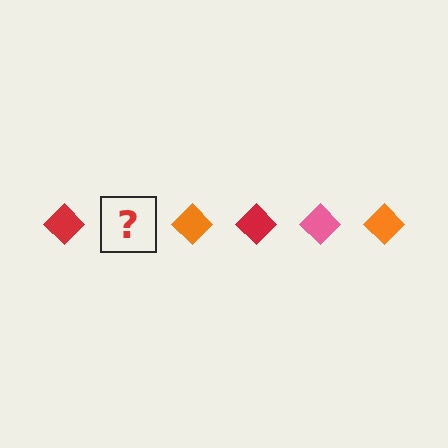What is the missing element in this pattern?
The missing element is a pink diamond.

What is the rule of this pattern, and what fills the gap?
The rule is that the pattern cycles through red, pink, orange diamonds. The gap should be filled with a pink diamond.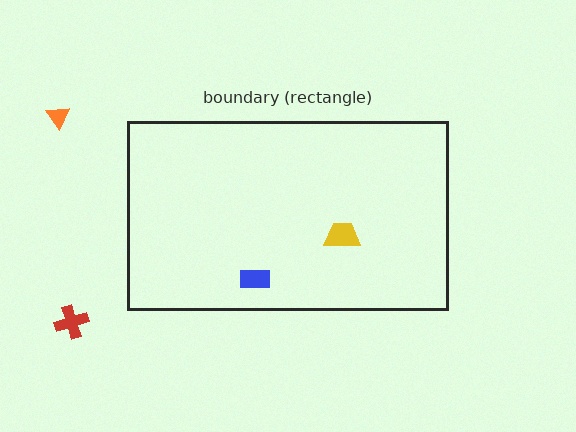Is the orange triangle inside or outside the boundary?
Outside.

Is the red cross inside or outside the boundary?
Outside.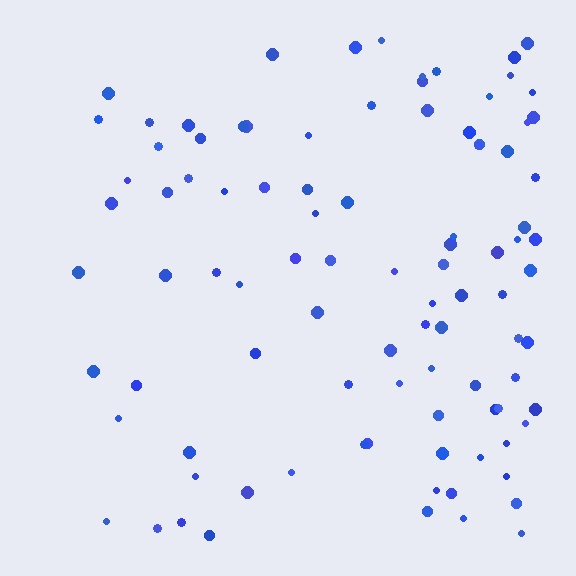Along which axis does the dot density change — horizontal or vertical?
Horizontal.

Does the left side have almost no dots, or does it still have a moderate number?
Still a moderate number, just noticeably fewer than the right.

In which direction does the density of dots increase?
From left to right, with the right side densest.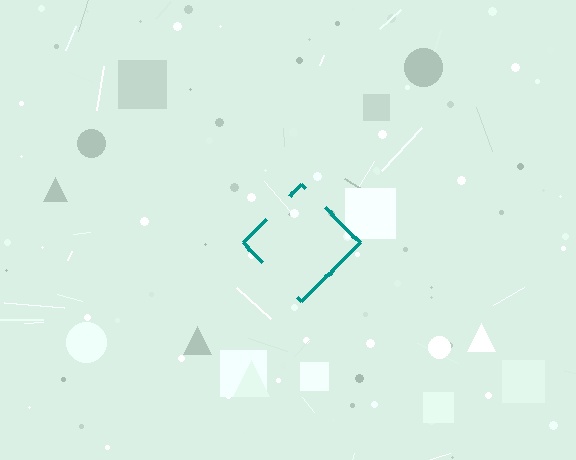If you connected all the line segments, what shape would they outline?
They would outline a diamond.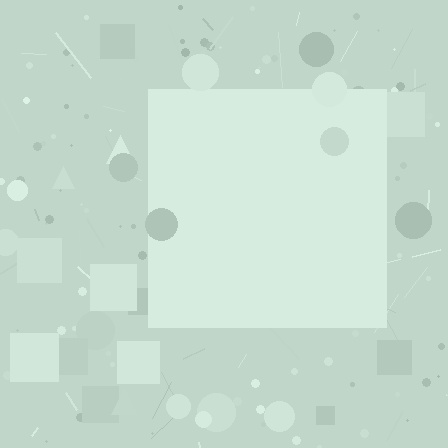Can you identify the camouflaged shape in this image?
The camouflaged shape is a square.